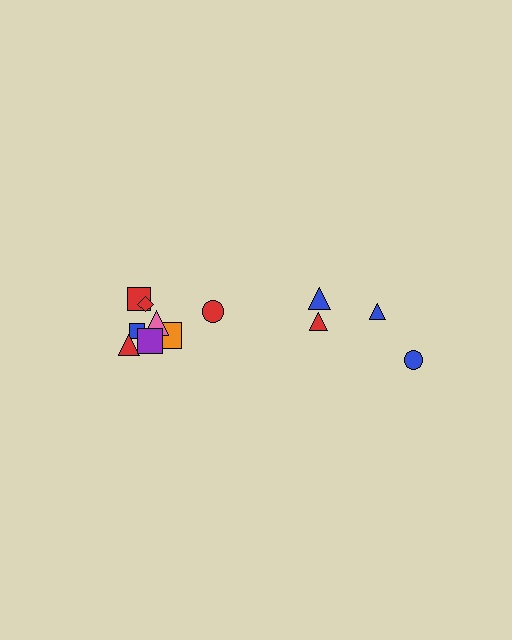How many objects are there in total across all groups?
There are 12 objects.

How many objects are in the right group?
There are 4 objects.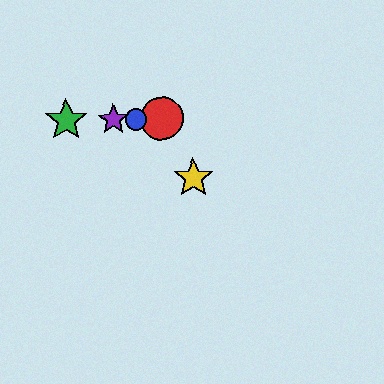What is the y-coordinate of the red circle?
The red circle is at y≈119.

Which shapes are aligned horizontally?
The red circle, the blue circle, the green star, the purple star are aligned horizontally.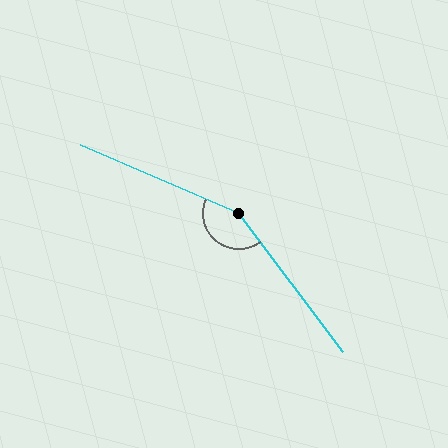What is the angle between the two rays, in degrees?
Approximately 150 degrees.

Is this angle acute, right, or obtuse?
It is obtuse.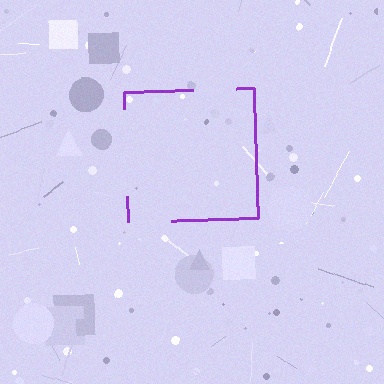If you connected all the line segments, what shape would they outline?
They would outline a square.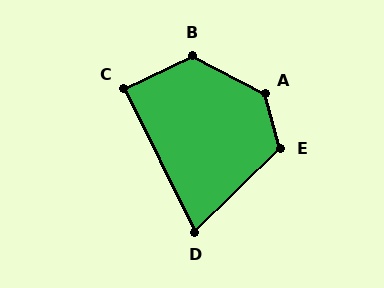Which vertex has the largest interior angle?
A, at approximately 134 degrees.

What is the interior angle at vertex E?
Approximately 119 degrees (obtuse).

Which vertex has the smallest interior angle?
D, at approximately 72 degrees.